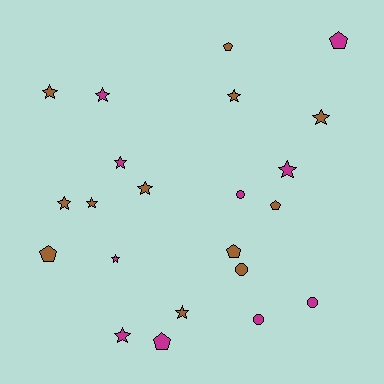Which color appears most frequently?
Brown, with 12 objects.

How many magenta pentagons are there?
There are 2 magenta pentagons.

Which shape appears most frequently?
Star, with 12 objects.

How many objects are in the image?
There are 22 objects.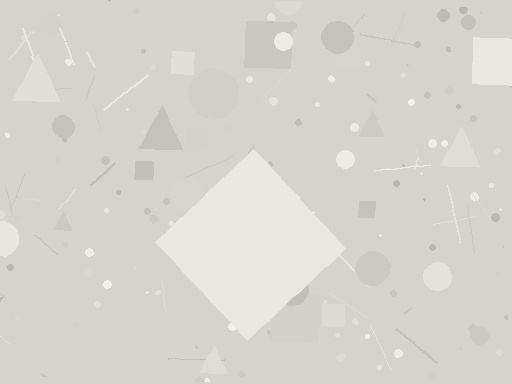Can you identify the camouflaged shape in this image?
The camouflaged shape is a diamond.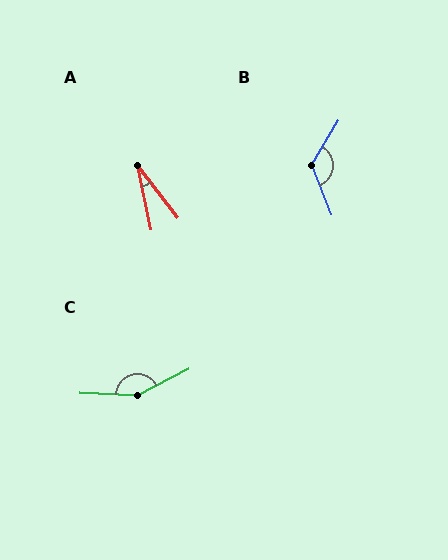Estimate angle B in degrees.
Approximately 127 degrees.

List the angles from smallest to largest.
A (26°), B (127°), C (150°).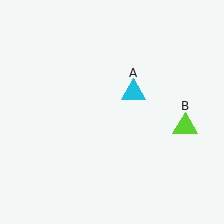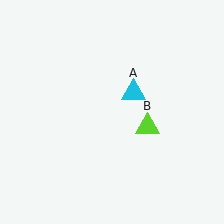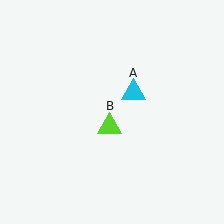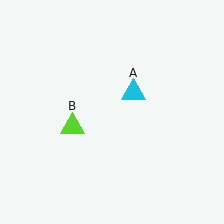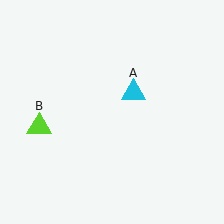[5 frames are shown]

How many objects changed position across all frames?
1 object changed position: lime triangle (object B).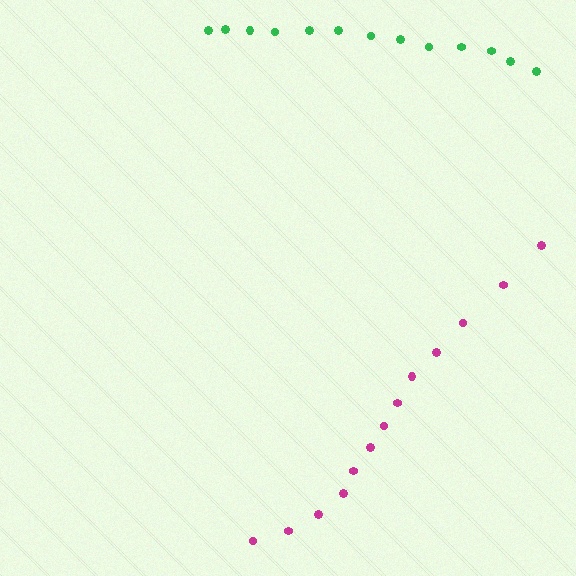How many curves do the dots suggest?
There are 2 distinct paths.